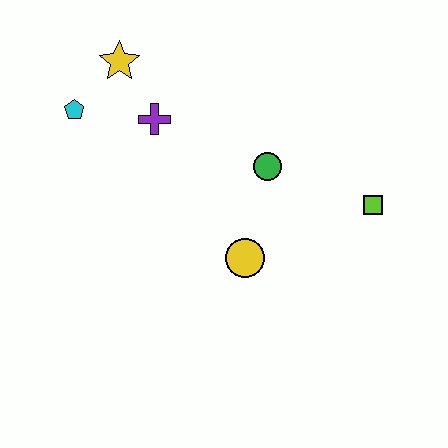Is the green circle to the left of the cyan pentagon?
No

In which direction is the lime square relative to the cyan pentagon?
The lime square is to the right of the cyan pentagon.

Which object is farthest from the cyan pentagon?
The lime square is farthest from the cyan pentagon.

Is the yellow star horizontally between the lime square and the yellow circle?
No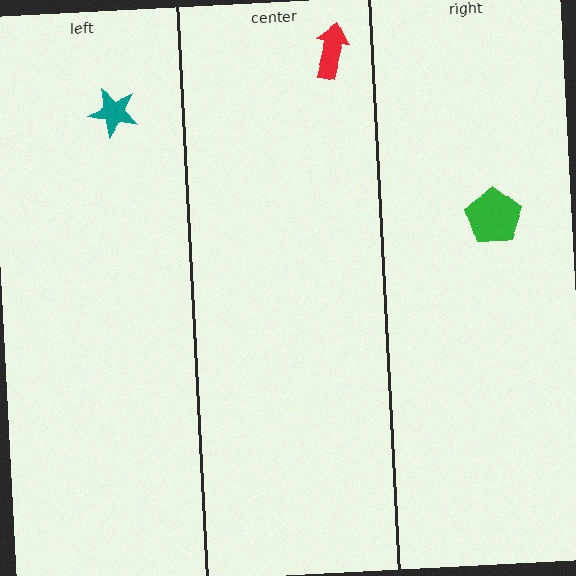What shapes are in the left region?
The teal star.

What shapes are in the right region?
The green pentagon.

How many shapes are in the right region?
1.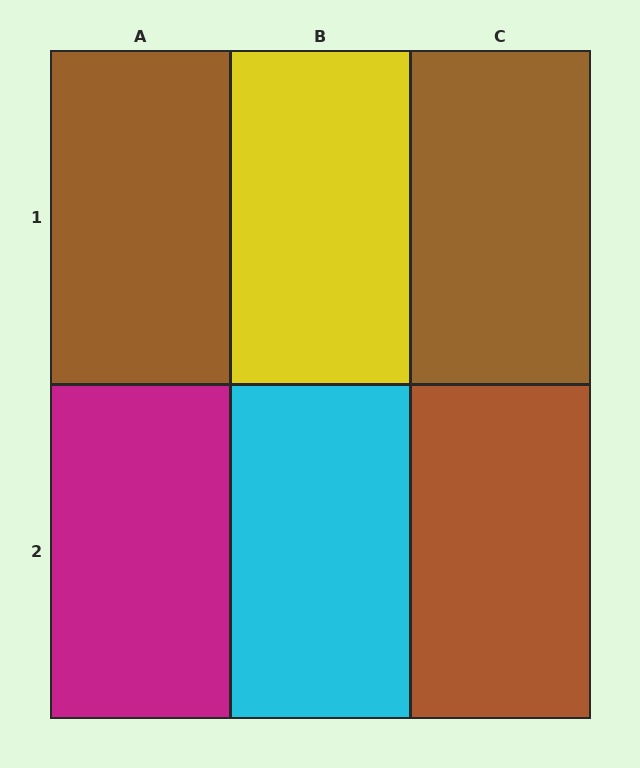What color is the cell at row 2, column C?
Brown.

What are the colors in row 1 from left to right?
Brown, yellow, brown.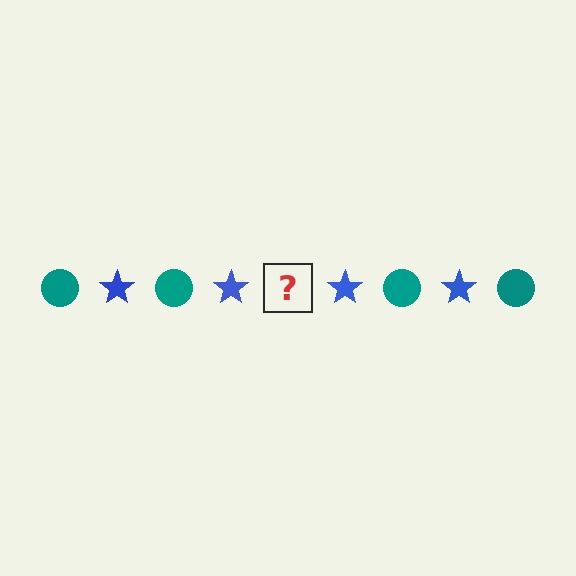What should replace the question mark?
The question mark should be replaced with a teal circle.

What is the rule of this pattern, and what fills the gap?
The rule is that the pattern alternates between teal circle and blue star. The gap should be filled with a teal circle.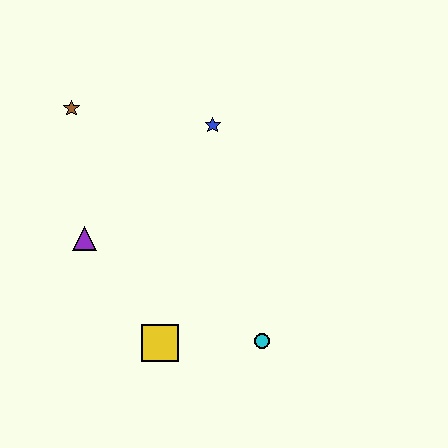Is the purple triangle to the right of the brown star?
Yes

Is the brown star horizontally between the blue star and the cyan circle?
No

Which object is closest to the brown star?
The purple triangle is closest to the brown star.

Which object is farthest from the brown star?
The cyan circle is farthest from the brown star.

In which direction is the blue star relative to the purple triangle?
The blue star is to the right of the purple triangle.